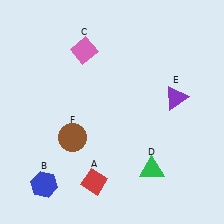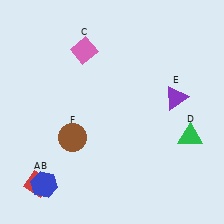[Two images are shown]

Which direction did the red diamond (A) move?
The red diamond (A) moved left.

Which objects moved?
The objects that moved are: the red diamond (A), the green triangle (D).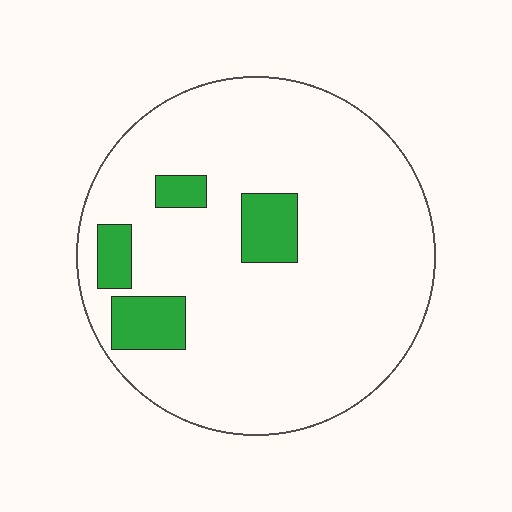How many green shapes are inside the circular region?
4.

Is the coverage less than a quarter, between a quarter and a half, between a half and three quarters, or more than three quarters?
Less than a quarter.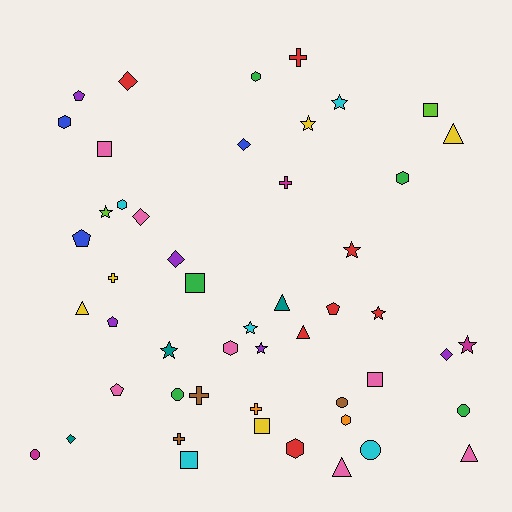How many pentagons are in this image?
There are 5 pentagons.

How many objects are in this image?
There are 50 objects.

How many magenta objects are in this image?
There are 3 magenta objects.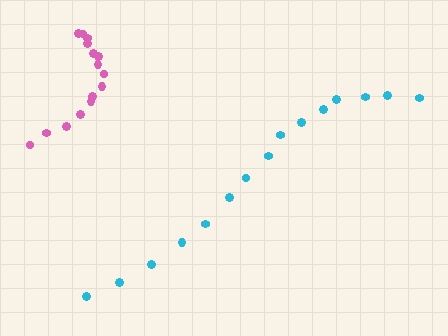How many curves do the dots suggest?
There are 2 distinct paths.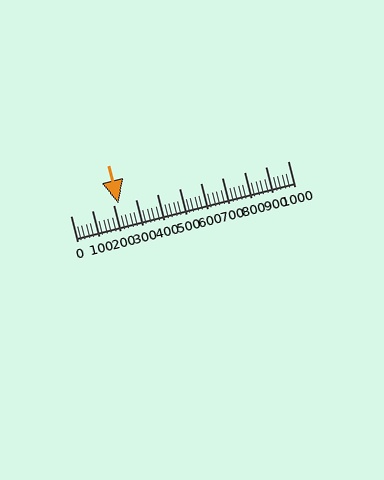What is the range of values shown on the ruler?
The ruler shows values from 0 to 1000.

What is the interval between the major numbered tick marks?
The major tick marks are spaced 100 units apart.